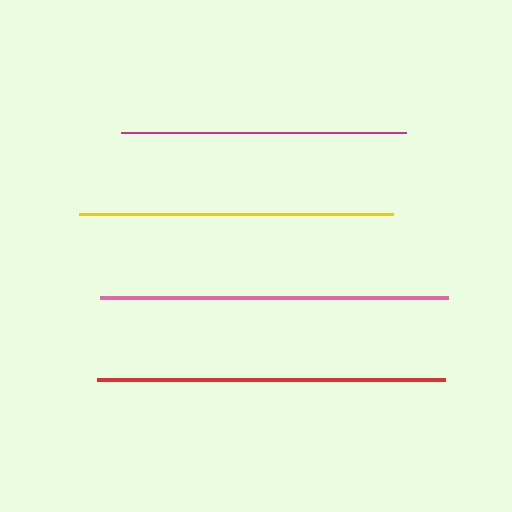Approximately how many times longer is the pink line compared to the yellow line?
The pink line is approximately 1.1 times the length of the yellow line.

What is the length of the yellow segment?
The yellow segment is approximately 314 pixels long.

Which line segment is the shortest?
The magenta line is the shortest at approximately 285 pixels.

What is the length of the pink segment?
The pink segment is approximately 347 pixels long.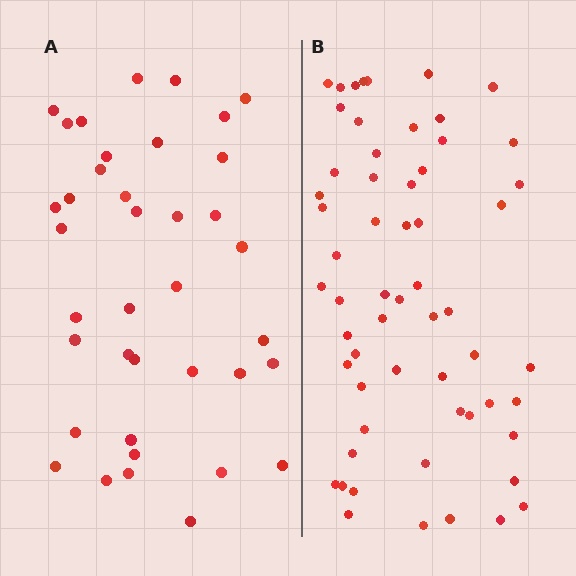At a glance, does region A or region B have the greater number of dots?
Region B (the right region) has more dots.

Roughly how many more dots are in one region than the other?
Region B has approximately 20 more dots than region A.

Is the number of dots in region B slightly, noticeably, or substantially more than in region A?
Region B has substantially more. The ratio is roughly 1.6 to 1.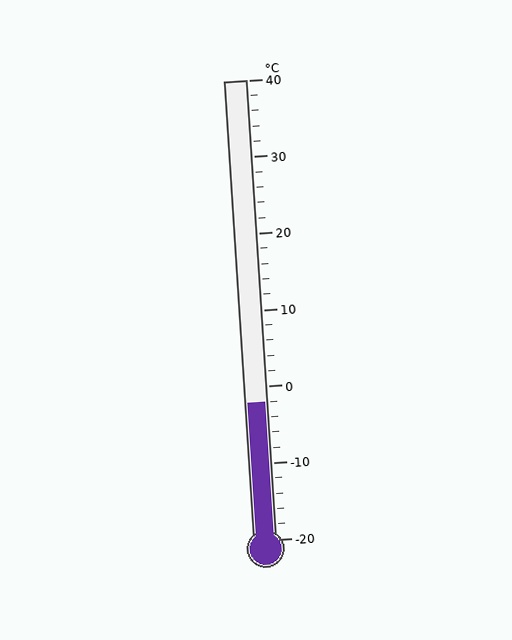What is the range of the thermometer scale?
The thermometer scale ranges from -20°C to 40°C.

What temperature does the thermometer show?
The thermometer shows approximately -2°C.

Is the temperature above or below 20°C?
The temperature is below 20°C.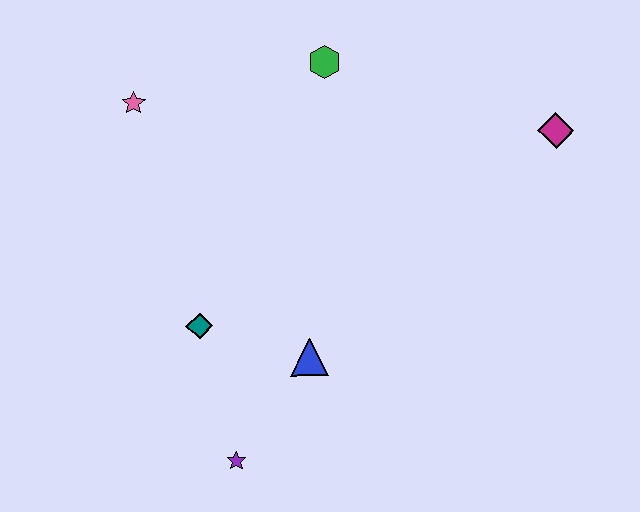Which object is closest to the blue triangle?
The teal diamond is closest to the blue triangle.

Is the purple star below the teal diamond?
Yes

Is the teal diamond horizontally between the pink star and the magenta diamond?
Yes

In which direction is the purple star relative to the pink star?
The purple star is below the pink star.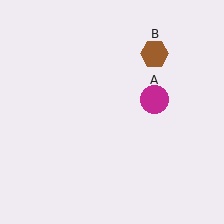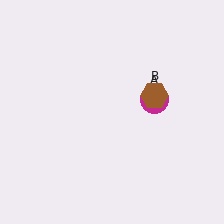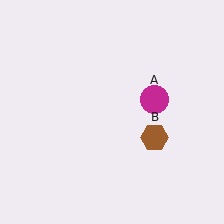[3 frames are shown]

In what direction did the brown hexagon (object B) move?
The brown hexagon (object B) moved down.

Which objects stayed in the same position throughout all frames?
Magenta circle (object A) remained stationary.